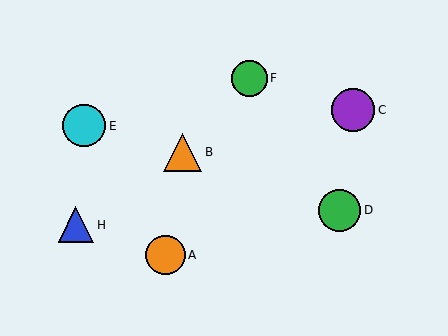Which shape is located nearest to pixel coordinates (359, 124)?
The purple circle (labeled C) at (353, 110) is nearest to that location.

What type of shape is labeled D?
Shape D is a green circle.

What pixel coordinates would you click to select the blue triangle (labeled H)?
Click at (76, 225) to select the blue triangle H.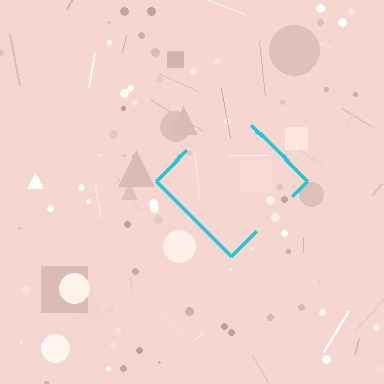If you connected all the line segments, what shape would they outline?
They would outline a diamond.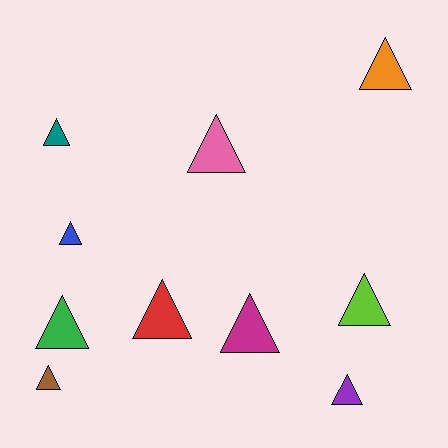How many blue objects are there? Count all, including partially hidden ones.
There is 1 blue object.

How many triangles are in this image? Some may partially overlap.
There are 10 triangles.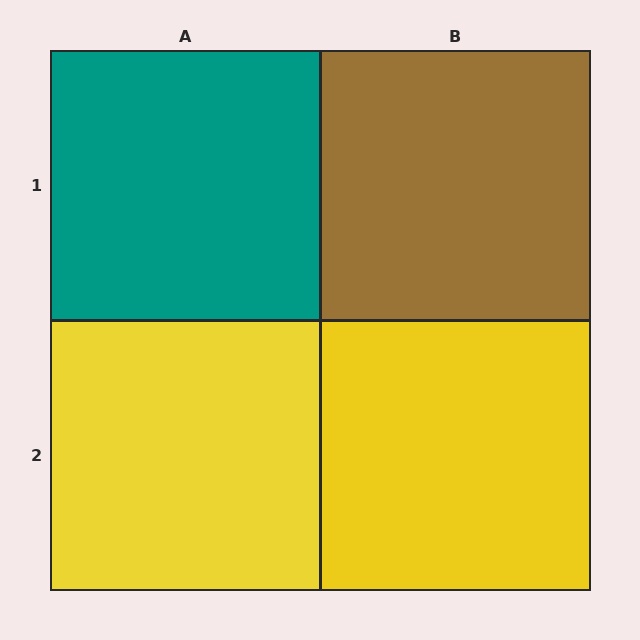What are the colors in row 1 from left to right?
Teal, brown.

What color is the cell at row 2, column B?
Yellow.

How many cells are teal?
1 cell is teal.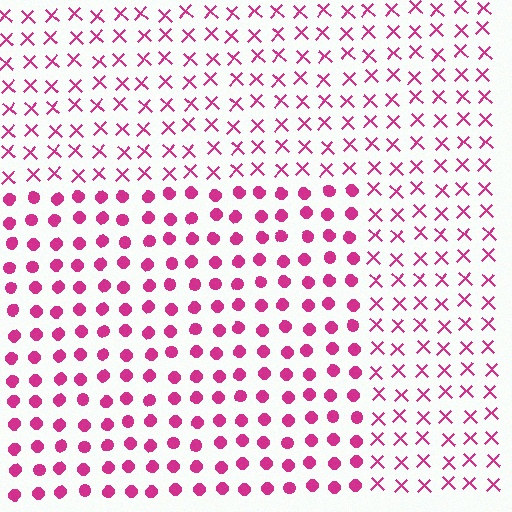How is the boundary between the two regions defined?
The boundary is defined by a change in element shape: circles inside vs. X marks outside. All elements share the same color and spacing.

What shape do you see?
I see a rectangle.